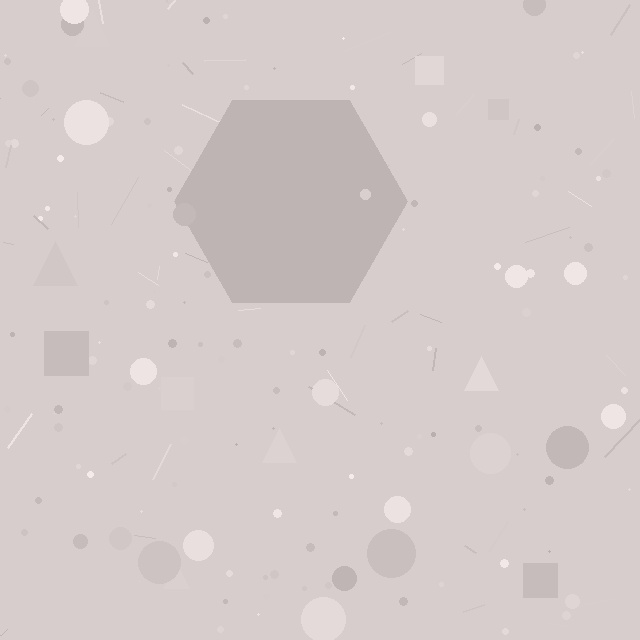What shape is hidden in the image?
A hexagon is hidden in the image.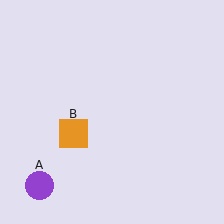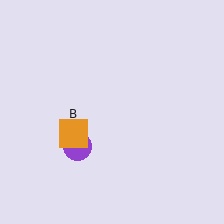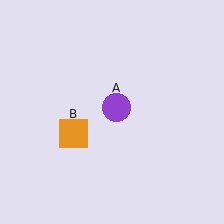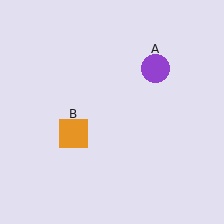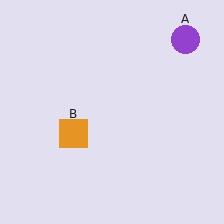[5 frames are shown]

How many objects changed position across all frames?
1 object changed position: purple circle (object A).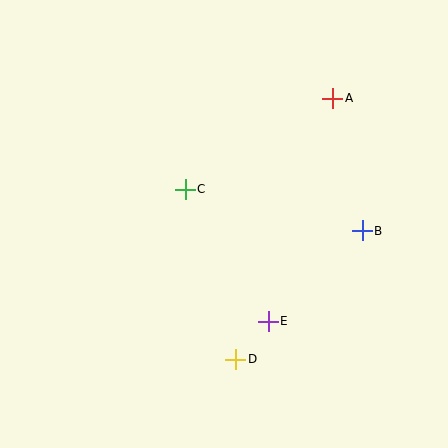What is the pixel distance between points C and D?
The distance between C and D is 177 pixels.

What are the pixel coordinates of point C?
Point C is at (185, 189).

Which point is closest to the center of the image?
Point C at (185, 189) is closest to the center.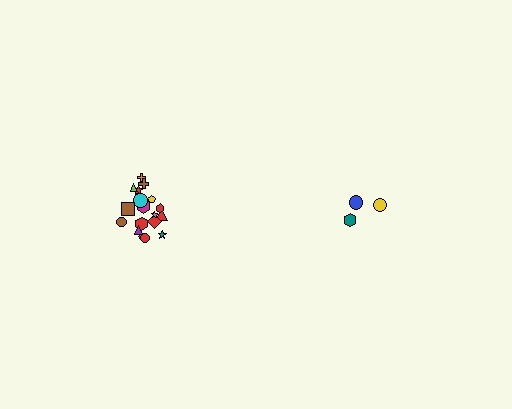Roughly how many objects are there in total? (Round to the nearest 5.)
Roughly 20 objects in total.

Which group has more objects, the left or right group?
The left group.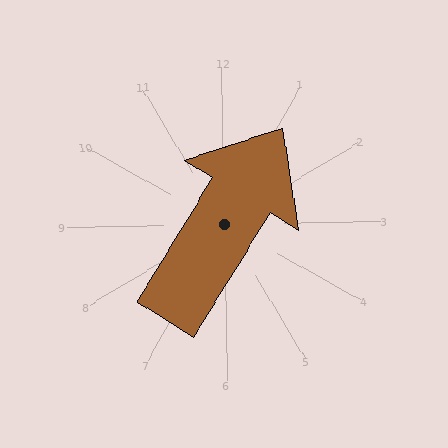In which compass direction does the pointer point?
Northeast.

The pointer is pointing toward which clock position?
Roughly 1 o'clock.